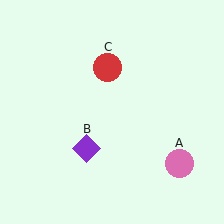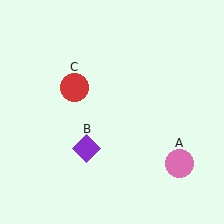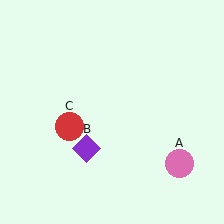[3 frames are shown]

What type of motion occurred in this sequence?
The red circle (object C) rotated counterclockwise around the center of the scene.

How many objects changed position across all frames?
1 object changed position: red circle (object C).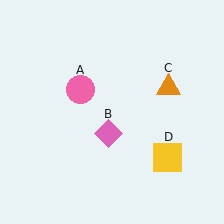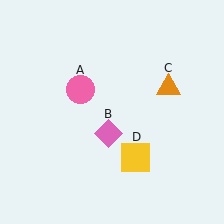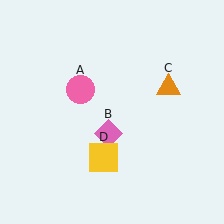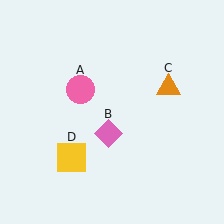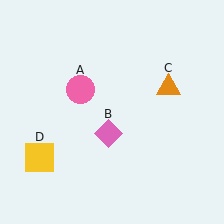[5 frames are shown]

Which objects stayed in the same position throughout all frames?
Pink circle (object A) and pink diamond (object B) and orange triangle (object C) remained stationary.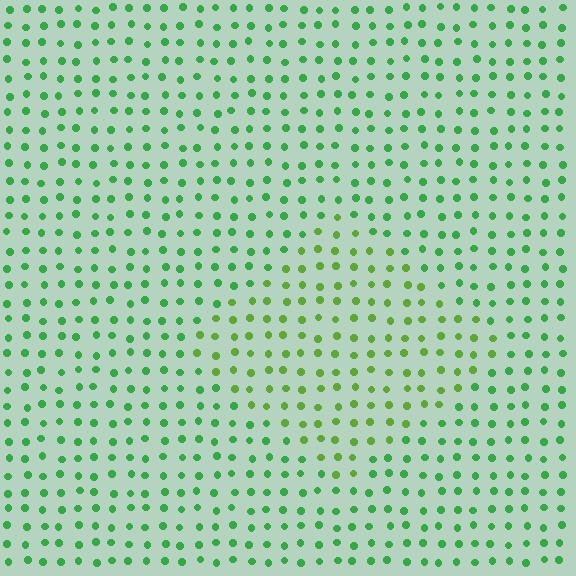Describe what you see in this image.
The image is filled with small green elements in a uniform arrangement. A diamond-shaped region is visible where the elements are tinted to a slightly different hue, forming a subtle color boundary.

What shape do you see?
I see a diamond.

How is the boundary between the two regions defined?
The boundary is defined purely by a slight shift in hue (about 30 degrees). Spacing, size, and orientation are identical on both sides.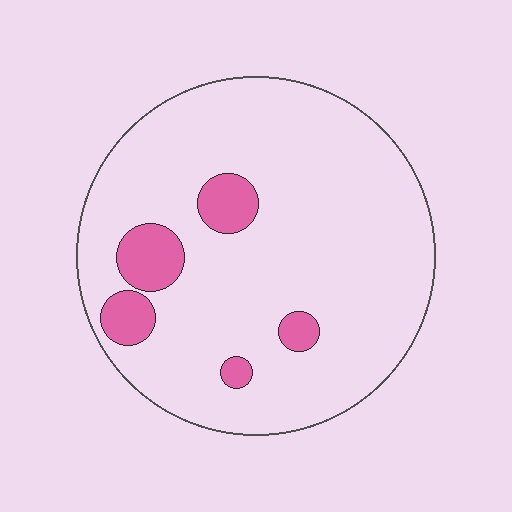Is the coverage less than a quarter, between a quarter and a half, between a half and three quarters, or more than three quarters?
Less than a quarter.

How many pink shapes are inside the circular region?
5.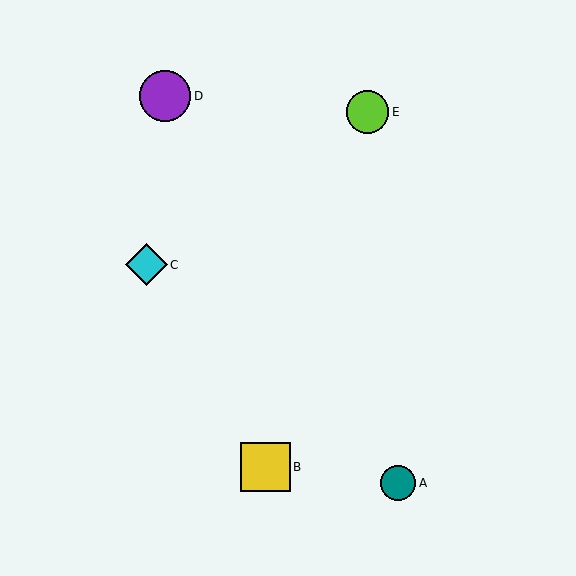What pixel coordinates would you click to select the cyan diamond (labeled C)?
Click at (146, 265) to select the cyan diamond C.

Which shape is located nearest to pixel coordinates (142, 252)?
The cyan diamond (labeled C) at (146, 265) is nearest to that location.